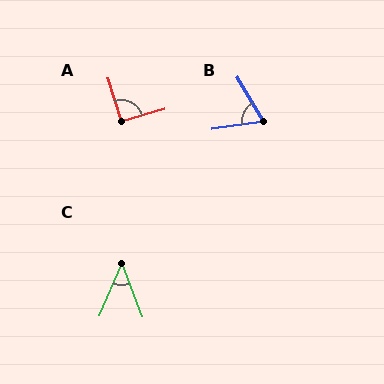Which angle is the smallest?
C, at approximately 44 degrees.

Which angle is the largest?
A, at approximately 91 degrees.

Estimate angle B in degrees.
Approximately 68 degrees.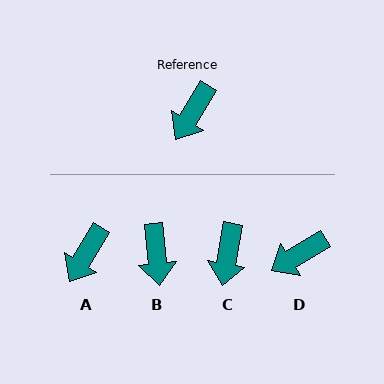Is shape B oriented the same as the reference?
No, it is off by about 37 degrees.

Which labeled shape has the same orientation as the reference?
A.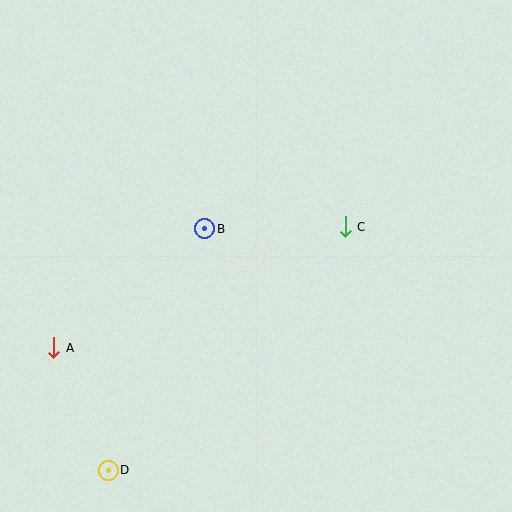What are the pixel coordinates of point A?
Point A is at (54, 348).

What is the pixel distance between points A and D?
The distance between A and D is 134 pixels.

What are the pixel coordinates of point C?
Point C is at (345, 227).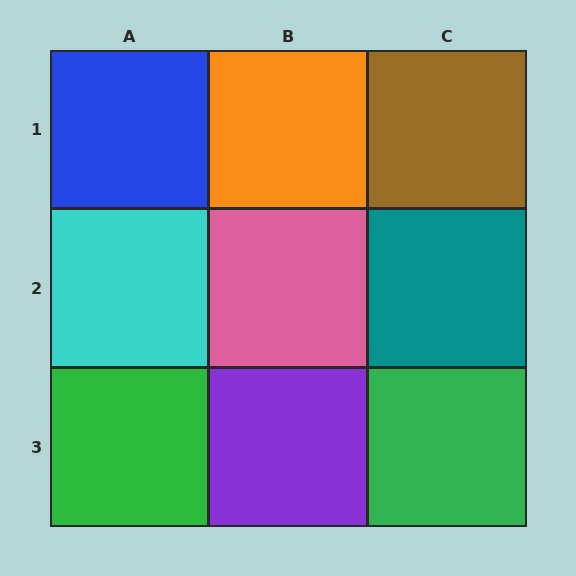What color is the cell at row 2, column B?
Pink.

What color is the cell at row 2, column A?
Cyan.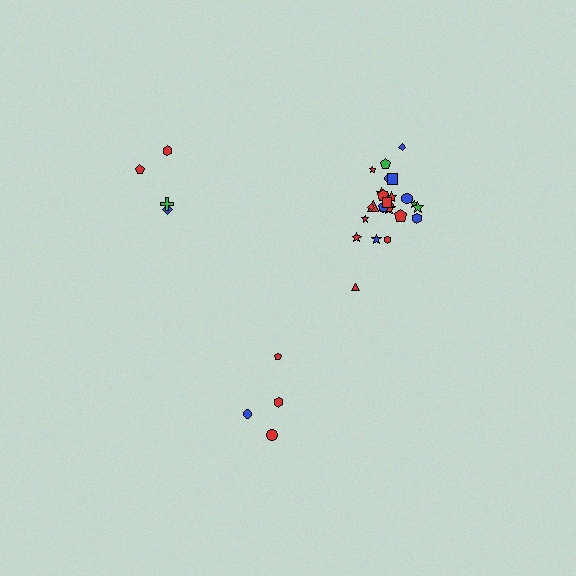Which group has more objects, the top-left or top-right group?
The top-right group.